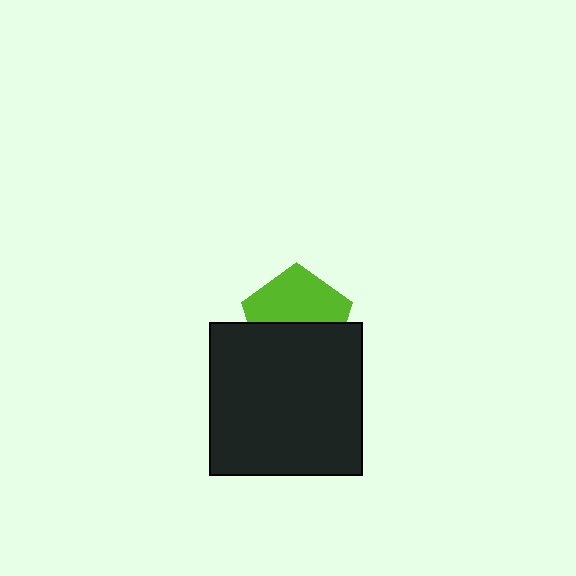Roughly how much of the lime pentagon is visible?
About half of it is visible (roughly 51%).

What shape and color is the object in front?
The object in front is a black square.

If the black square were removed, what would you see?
You would see the complete lime pentagon.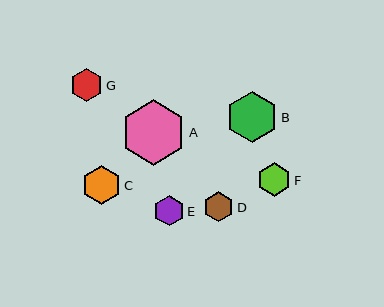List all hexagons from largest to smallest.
From largest to smallest: A, B, C, F, G, E, D.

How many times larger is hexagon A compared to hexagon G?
Hexagon A is approximately 2.0 times the size of hexagon G.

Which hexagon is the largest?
Hexagon A is the largest with a size of approximately 65 pixels.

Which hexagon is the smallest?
Hexagon D is the smallest with a size of approximately 30 pixels.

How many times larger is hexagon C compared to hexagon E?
Hexagon C is approximately 1.3 times the size of hexagon E.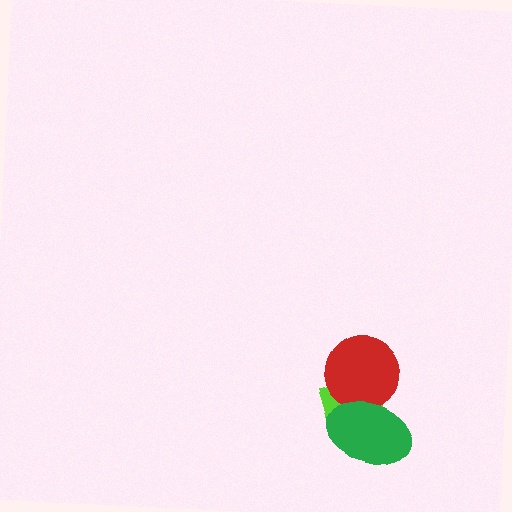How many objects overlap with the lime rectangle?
2 objects overlap with the lime rectangle.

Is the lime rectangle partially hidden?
Yes, it is partially covered by another shape.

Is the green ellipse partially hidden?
No, no other shape covers it.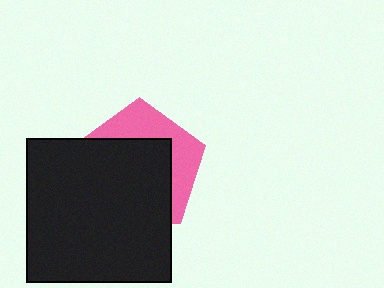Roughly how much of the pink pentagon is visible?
A small part of it is visible (roughly 36%).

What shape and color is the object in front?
The object in front is a black square.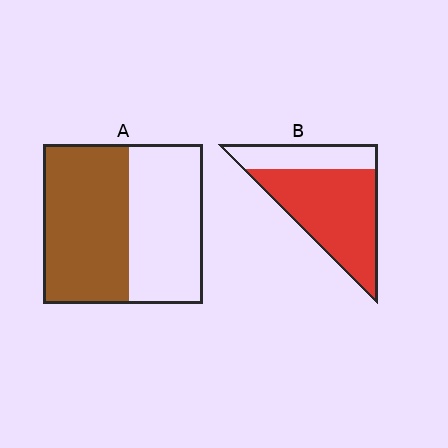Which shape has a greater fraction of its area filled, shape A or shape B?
Shape B.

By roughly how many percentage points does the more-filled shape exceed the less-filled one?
By roughly 20 percentage points (B over A).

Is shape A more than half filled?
Roughly half.